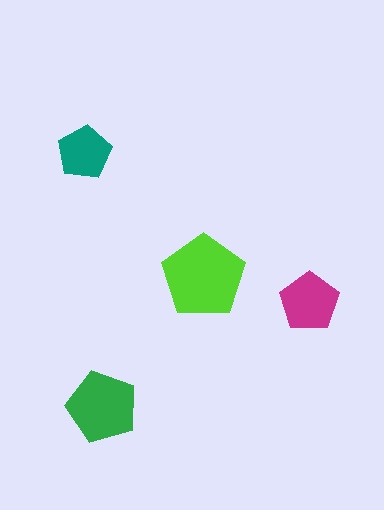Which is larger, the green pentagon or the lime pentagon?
The lime one.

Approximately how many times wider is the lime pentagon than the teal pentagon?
About 1.5 times wider.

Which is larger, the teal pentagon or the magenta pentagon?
The magenta one.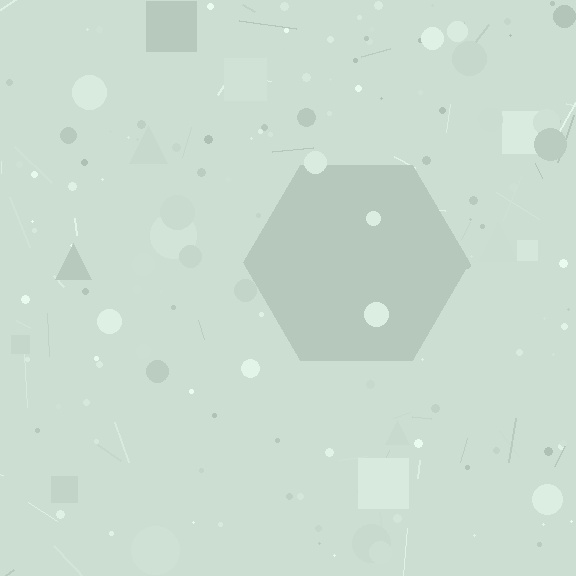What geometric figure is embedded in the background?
A hexagon is embedded in the background.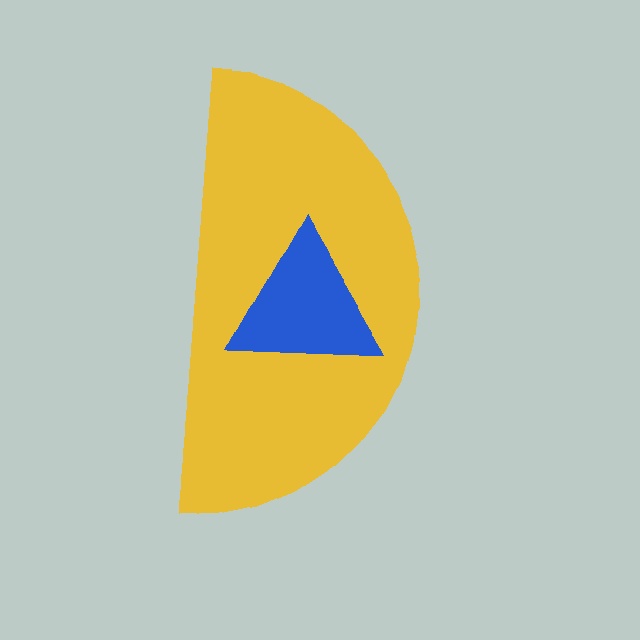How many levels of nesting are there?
2.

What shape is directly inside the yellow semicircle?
The blue triangle.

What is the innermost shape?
The blue triangle.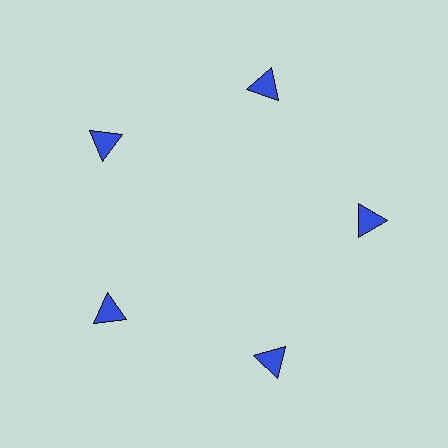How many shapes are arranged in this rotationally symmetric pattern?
There are 5 shapes, arranged in 5 groups of 1.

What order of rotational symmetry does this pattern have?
This pattern has 5-fold rotational symmetry.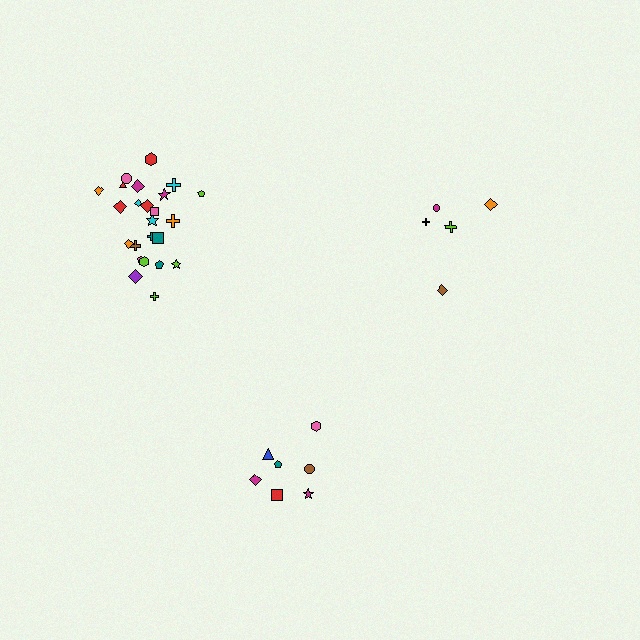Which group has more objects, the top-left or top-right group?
The top-left group.